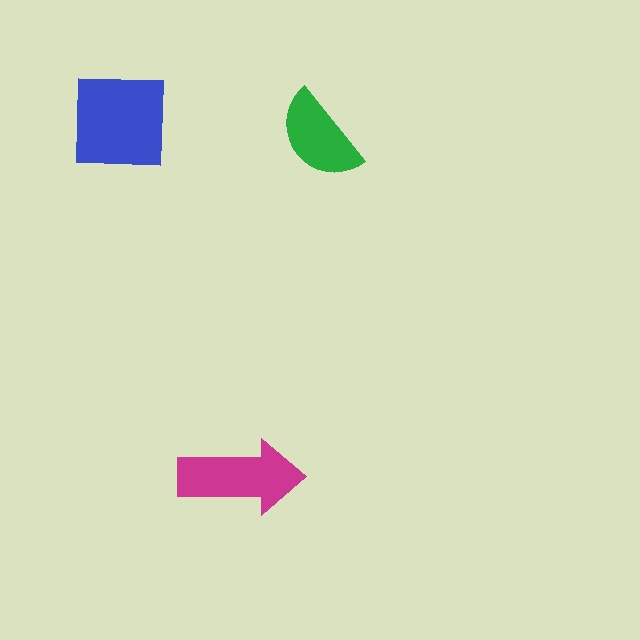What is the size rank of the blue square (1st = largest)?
1st.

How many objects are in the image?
There are 3 objects in the image.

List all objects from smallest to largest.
The green semicircle, the magenta arrow, the blue square.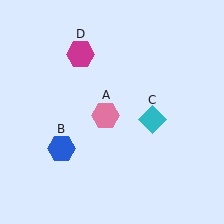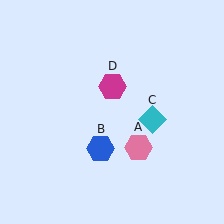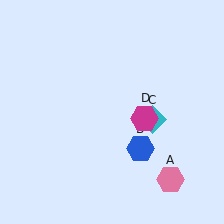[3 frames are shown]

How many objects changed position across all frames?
3 objects changed position: pink hexagon (object A), blue hexagon (object B), magenta hexagon (object D).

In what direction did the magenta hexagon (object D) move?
The magenta hexagon (object D) moved down and to the right.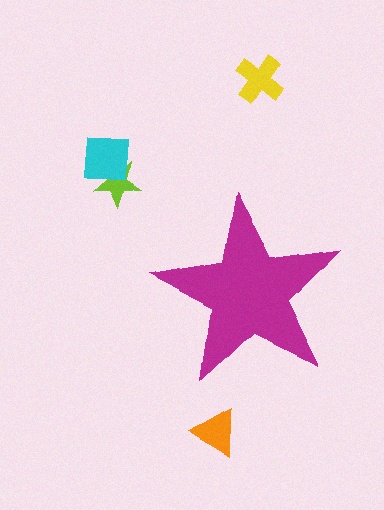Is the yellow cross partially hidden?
No, the yellow cross is fully visible.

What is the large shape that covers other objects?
A magenta star.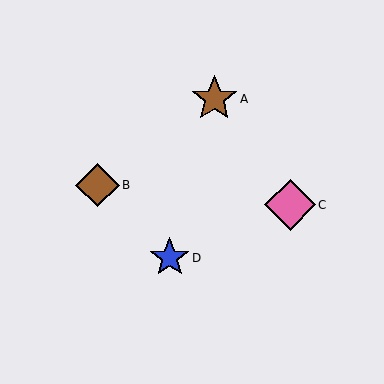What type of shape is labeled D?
Shape D is a blue star.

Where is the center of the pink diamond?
The center of the pink diamond is at (290, 205).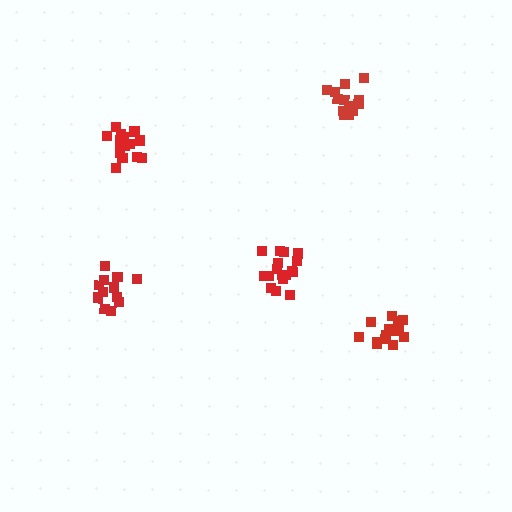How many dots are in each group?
Group 1: 16 dots, Group 2: 17 dots, Group 3: 14 dots, Group 4: 16 dots, Group 5: 15 dots (78 total).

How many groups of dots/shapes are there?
There are 5 groups.